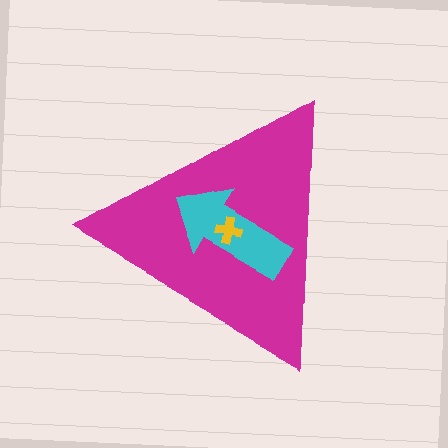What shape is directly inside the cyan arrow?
The yellow cross.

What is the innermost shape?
The yellow cross.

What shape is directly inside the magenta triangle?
The cyan arrow.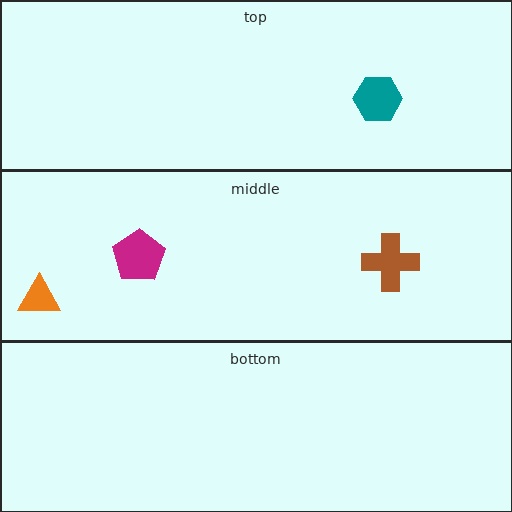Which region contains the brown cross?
The middle region.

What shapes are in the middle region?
The magenta pentagon, the orange triangle, the brown cross.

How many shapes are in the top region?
1.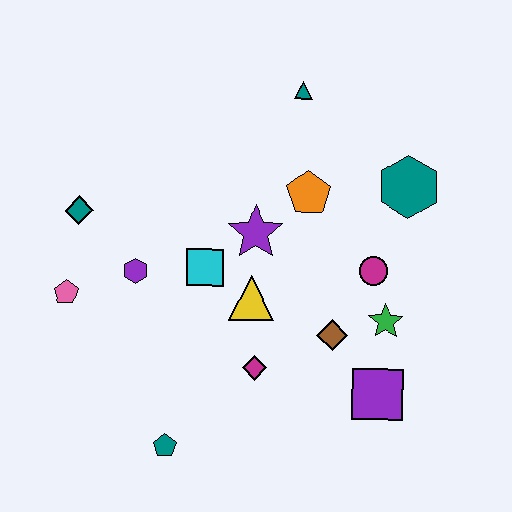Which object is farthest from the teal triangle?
The teal pentagon is farthest from the teal triangle.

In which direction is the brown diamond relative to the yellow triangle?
The brown diamond is to the right of the yellow triangle.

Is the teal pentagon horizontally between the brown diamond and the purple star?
No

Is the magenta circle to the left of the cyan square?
No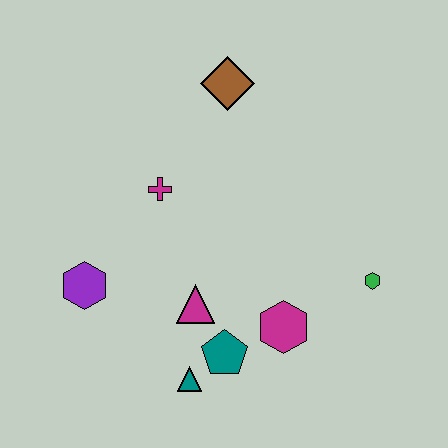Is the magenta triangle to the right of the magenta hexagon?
No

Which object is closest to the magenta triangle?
The teal pentagon is closest to the magenta triangle.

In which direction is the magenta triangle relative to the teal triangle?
The magenta triangle is above the teal triangle.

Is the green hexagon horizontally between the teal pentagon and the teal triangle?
No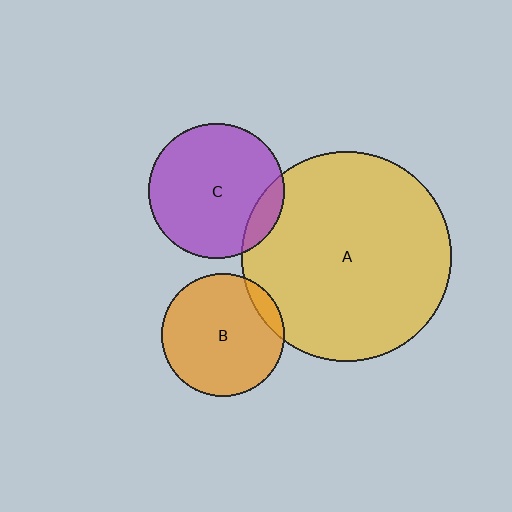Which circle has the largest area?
Circle A (yellow).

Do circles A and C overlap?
Yes.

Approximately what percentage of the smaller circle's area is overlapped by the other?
Approximately 10%.